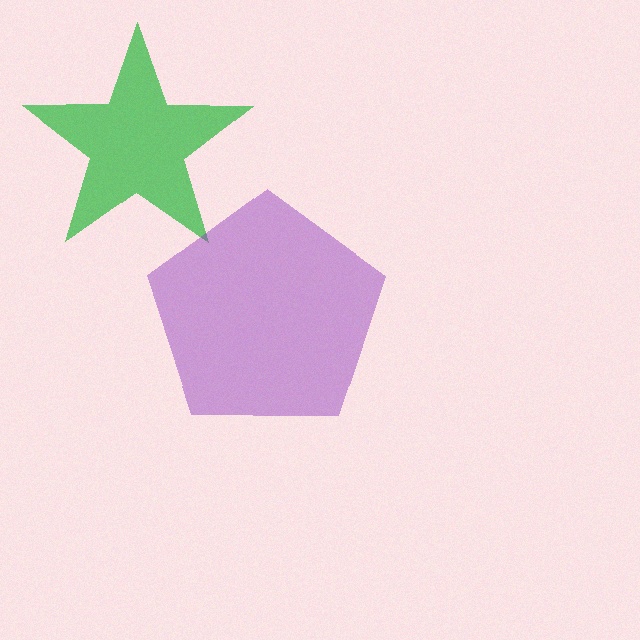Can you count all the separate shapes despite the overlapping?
Yes, there are 2 separate shapes.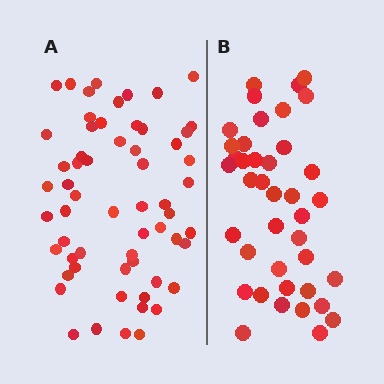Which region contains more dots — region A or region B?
Region A (the left region) has more dots.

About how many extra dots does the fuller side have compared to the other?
Region A has approximately 20 more dots than region B.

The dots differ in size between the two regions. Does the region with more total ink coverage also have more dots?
No. Region B has more total ink coverage because its dots are larger, but region A actually contains more individual dots. Total area can be misleading — the number of items is what matters here.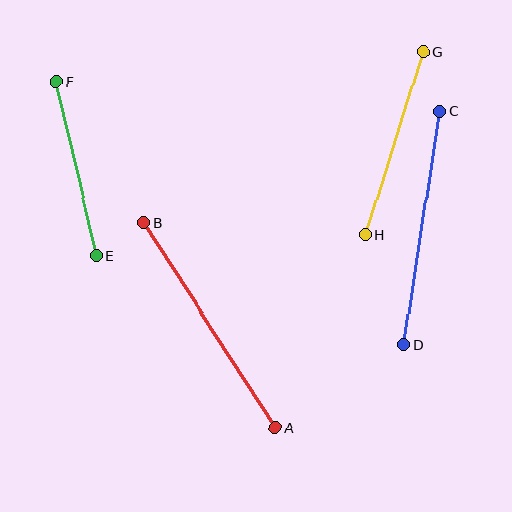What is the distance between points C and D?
The distance is approximately 237 pixels.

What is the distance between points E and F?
The distance is approximately 178 pixels.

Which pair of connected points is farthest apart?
Points A and B are farthest apart.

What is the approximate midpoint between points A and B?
The midpoint is at approximately (210, 325) pixels.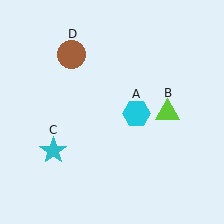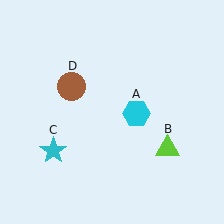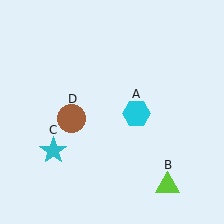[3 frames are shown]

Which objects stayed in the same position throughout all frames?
Cyan hexagon (object A) and cyan star (object C) remained stationary.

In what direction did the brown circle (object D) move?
The brown circle (object D) moved down.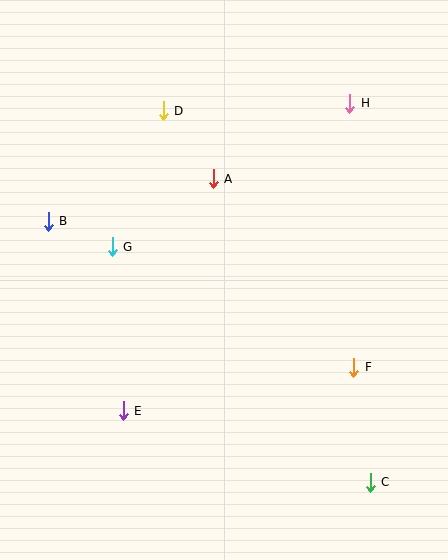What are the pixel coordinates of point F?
Point F is at (354, 367).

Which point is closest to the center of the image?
Point A at (213, 179) is closest to the center.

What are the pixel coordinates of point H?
Point H is at (350, 103).